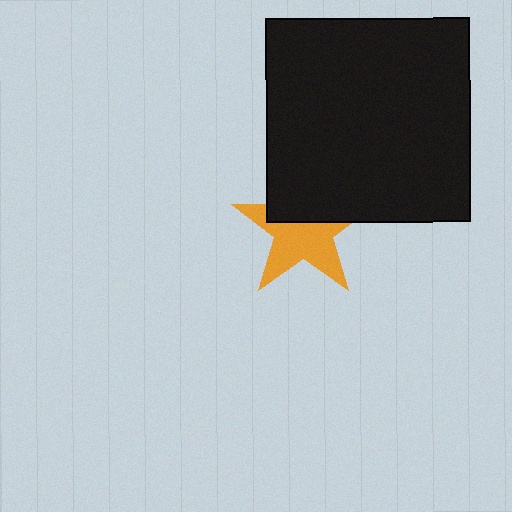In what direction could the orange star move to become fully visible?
The orange star could move down. That would shift it out from behind the black square entirely.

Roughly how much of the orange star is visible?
About half of it is visible (roughly 58%).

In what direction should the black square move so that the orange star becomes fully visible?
The black square should move up. That is the shortest direction to clear the overlap and leave the orange star fully visible.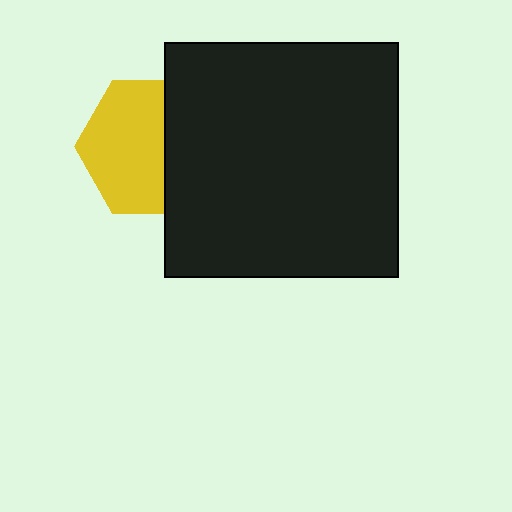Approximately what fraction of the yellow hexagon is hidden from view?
Roughly 39% of the yellow hexagon is hidden behind the black square.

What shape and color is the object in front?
The object in front is a black square.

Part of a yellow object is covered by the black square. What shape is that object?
It is a hexagon.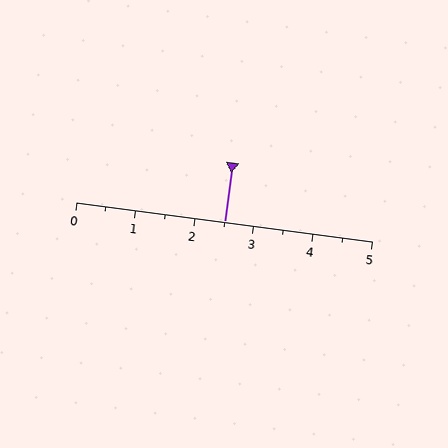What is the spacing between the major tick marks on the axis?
The major ticks are spaced 1 apart.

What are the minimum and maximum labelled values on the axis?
The axis runs from 0 to 5.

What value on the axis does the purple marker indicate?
The marker indicates approximately 2.5.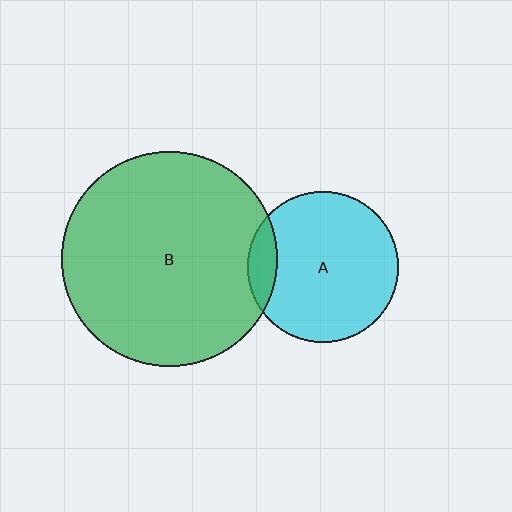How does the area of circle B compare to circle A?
Approximately 2.1 times.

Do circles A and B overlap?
Yes.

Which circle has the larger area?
Circle B (green).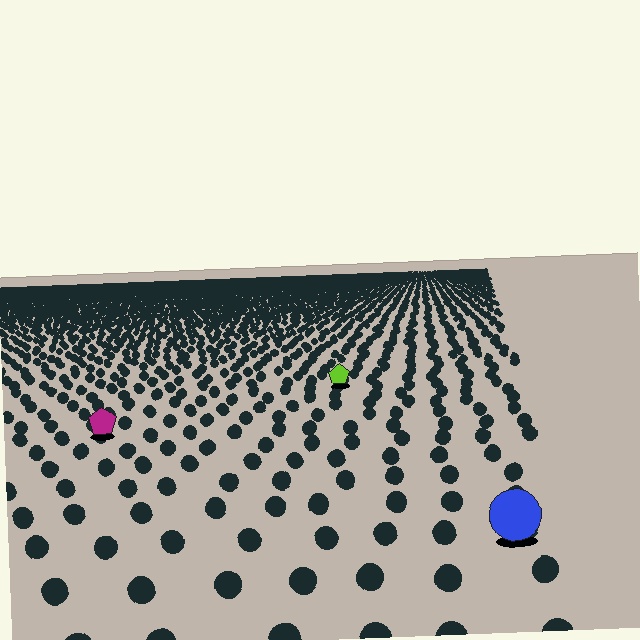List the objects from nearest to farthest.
From nearest to farthest: the blue circle, the magenta pentagon, the lime pentagon.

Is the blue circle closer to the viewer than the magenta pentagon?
Yes. The blue circle is closer — you can tell from the texture gradient: the ground texture is coarser near it.